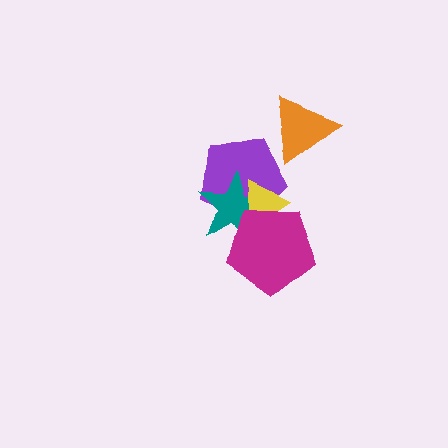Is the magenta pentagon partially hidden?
No, no other shape covers it.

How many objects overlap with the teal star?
3 objects overlap with the teal star.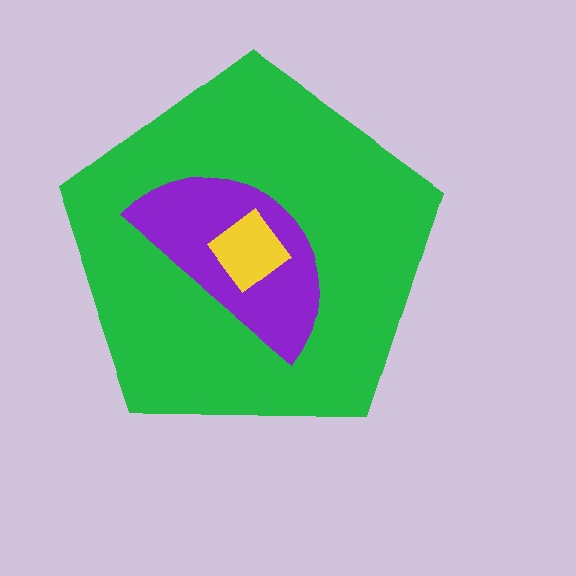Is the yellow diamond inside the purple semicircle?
Yes.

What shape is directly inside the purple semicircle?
The yellow diamond.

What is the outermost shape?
The green pentagon.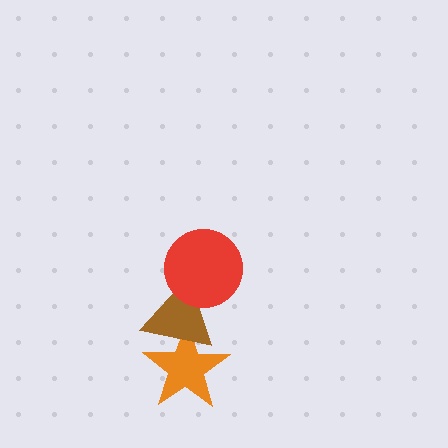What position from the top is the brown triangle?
The brown triangle is 2nd from the top.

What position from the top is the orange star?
The orange star is 3rd from the top.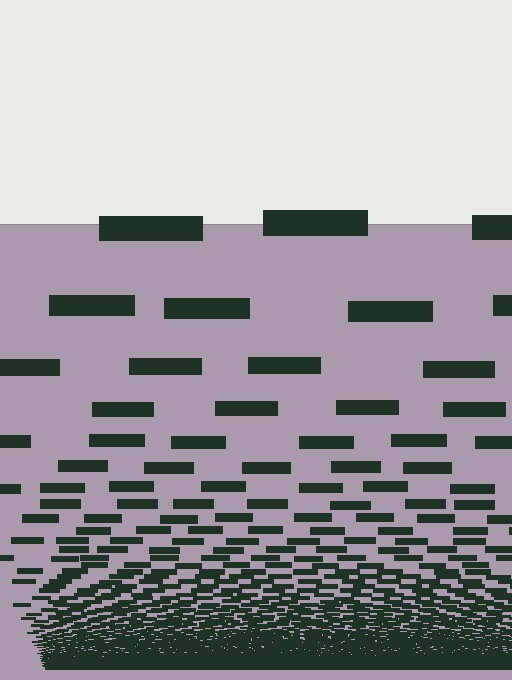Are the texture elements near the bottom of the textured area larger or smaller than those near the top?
Smaller. The gradient is inverted — elements near the bottom are smaller and denser.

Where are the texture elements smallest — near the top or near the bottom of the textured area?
Near the bottom.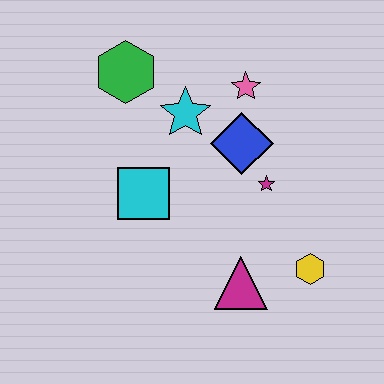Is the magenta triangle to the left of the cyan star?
No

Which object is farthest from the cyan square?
The yellow hexagon is farthest from the cyan square.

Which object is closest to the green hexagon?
The cyan star is closest to the green hexagon.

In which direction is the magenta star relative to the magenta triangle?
The magenta star is above the magenta triangle.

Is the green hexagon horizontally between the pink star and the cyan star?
No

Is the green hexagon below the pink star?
No